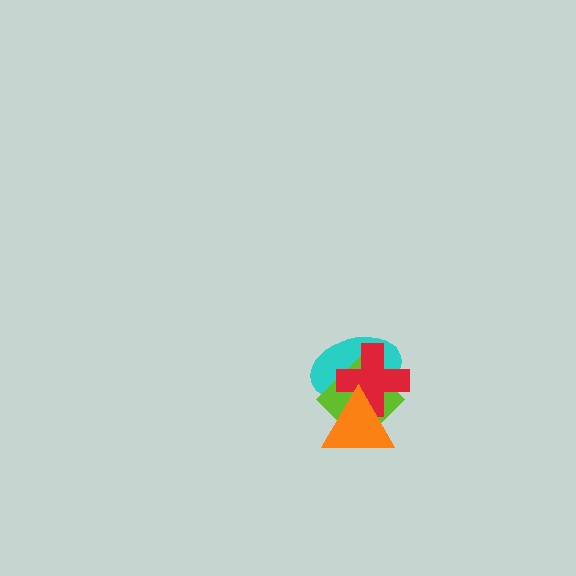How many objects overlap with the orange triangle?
3 objects overlap with the orange triangle.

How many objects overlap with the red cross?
3 objects overlap with the red cross.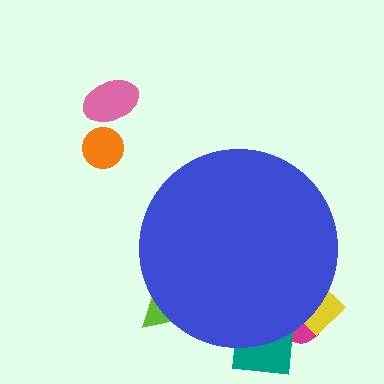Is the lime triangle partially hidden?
Yes, the lime triangle is partially hidden behind the blue circle.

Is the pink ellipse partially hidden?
No, the pink ellipse is fully visible.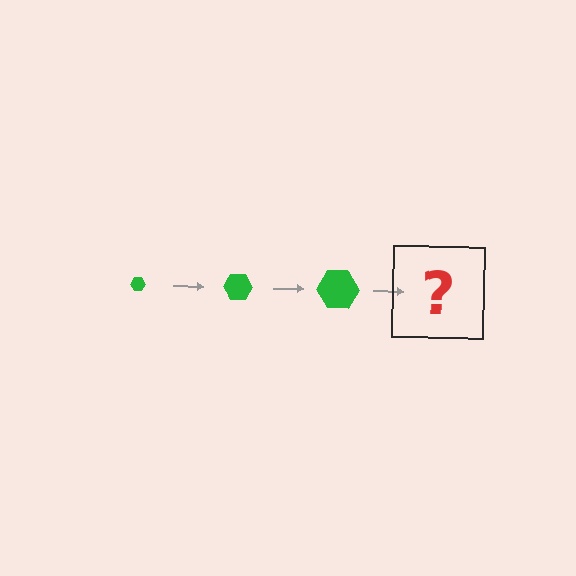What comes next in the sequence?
The next element should be a green hexagon, larger than the previous one.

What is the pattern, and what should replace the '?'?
The pattern is that the hexagon gets progressively larger each step. The '?' should be a green hexagon, larger than the previous one.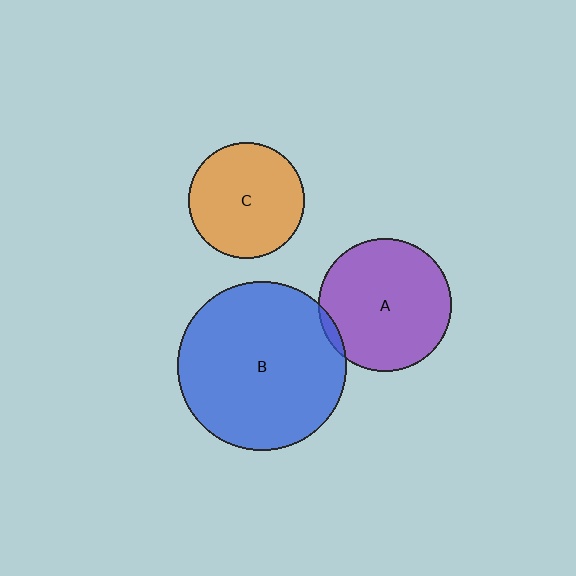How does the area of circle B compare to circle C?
Approximately 2.1 times.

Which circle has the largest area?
Circle B (blue).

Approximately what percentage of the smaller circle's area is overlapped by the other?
Approximately 5%.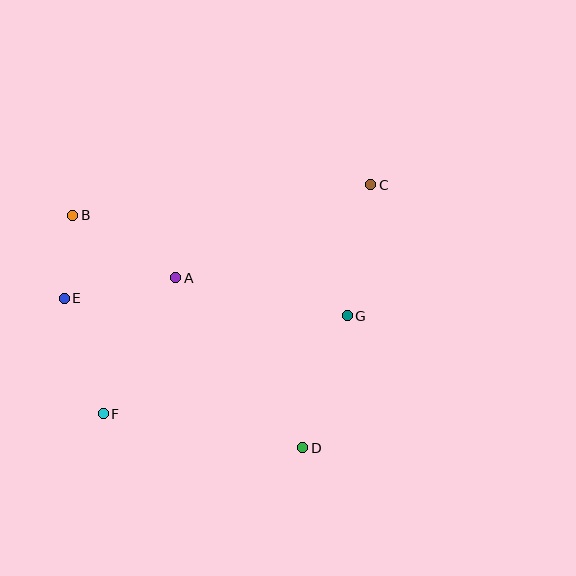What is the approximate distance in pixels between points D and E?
The distance between D and E is approximately 282 pixels.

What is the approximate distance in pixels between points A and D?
The distance between A and D is approximately 212 pixels.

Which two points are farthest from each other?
Points C and F are farthest from each other.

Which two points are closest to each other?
Points B and E are closest to each other.